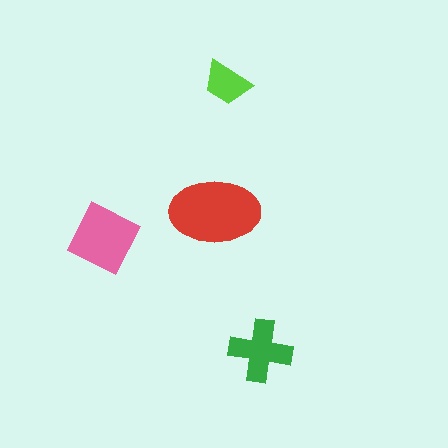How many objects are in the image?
There are 4 objects in the image.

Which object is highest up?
The lime trapezoid is topmost.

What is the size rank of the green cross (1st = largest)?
3rd.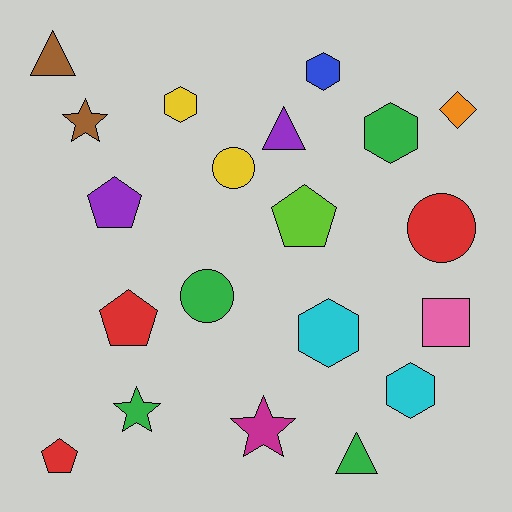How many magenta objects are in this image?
There is 1 magenta object.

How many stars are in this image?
There are 3 stars.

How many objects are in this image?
There are 20 objects.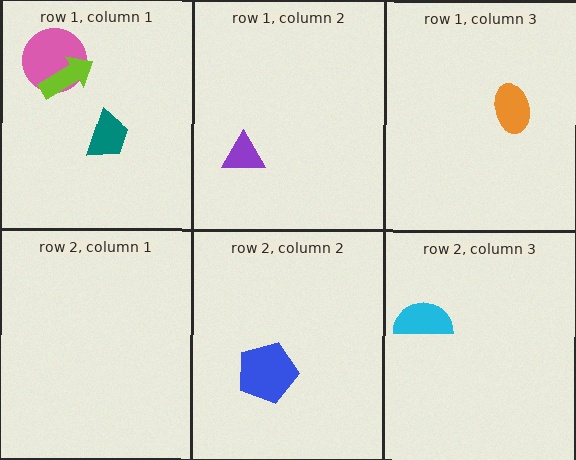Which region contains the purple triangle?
The row 1, column 2 region.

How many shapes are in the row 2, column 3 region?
1.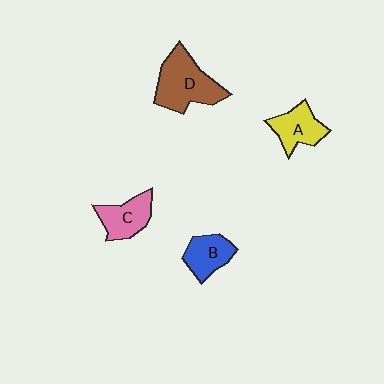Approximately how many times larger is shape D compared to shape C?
Approximately 1.6 times.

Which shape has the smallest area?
Shape B (blue).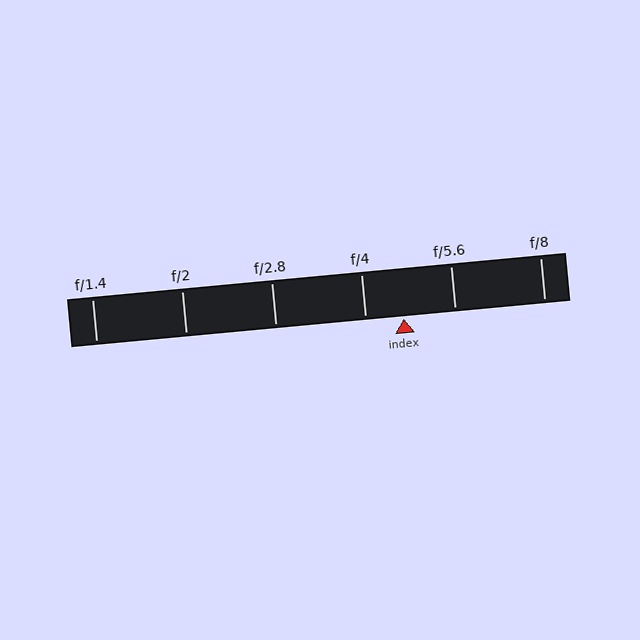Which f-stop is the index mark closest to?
The index mark is closest to f/4.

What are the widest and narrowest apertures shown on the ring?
The widest aperture shown is f/1.4 and the narrowest is f/8.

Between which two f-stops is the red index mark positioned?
The index mark is between f/4 and f/5.6.